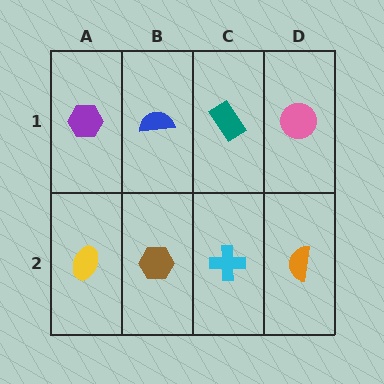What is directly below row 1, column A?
A yellow ellipse.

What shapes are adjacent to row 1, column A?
A yellow ellipse (row 2, column A), a blue semicircle (row 1, column B).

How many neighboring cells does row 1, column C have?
3.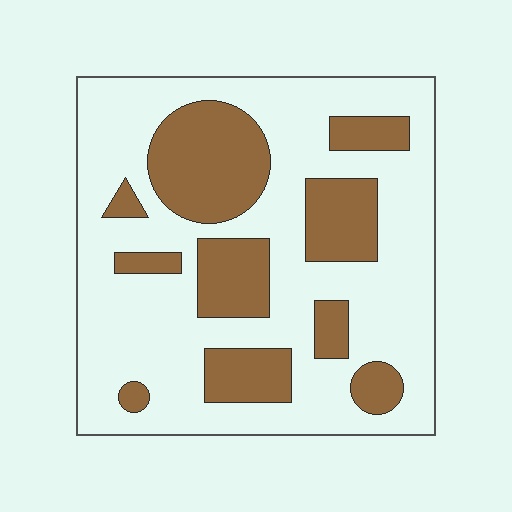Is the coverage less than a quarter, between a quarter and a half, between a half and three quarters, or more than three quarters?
Between a quarter and a half.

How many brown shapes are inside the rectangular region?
10.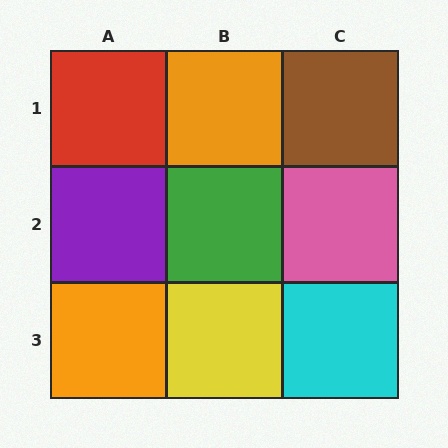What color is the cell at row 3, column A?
Orange.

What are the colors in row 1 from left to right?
Red, orange, brown.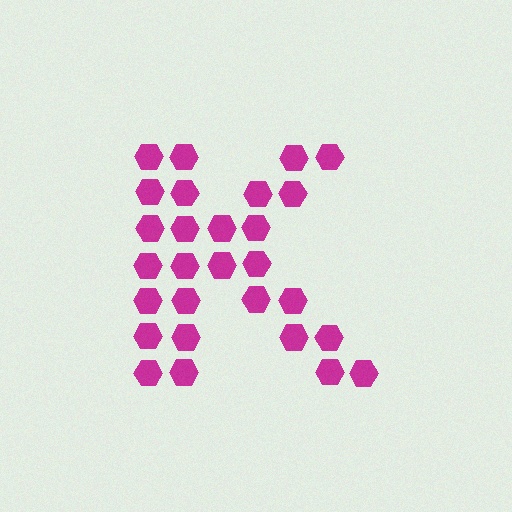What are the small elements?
The small elements are hexagons.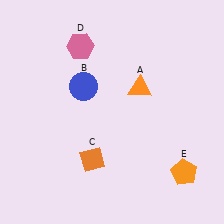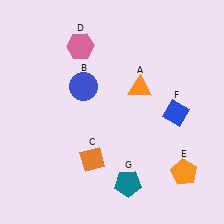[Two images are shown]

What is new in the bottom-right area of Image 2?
A blue diamond (F) was added in the bottom-right area of Image 2.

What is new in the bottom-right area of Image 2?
A teal pentagon (G) was added in the bottom-right area of Image 2.